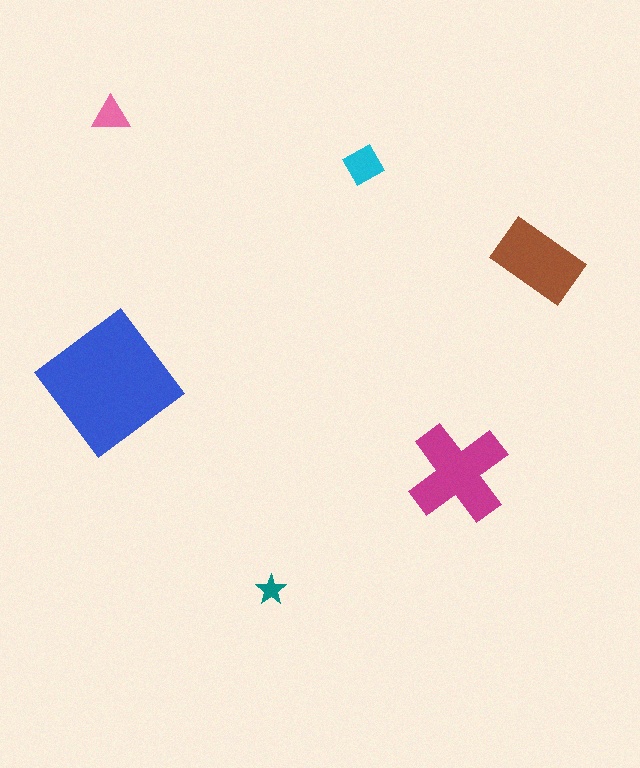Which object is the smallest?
The teal star.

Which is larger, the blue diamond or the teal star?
The blue diamond.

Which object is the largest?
The blue diamond.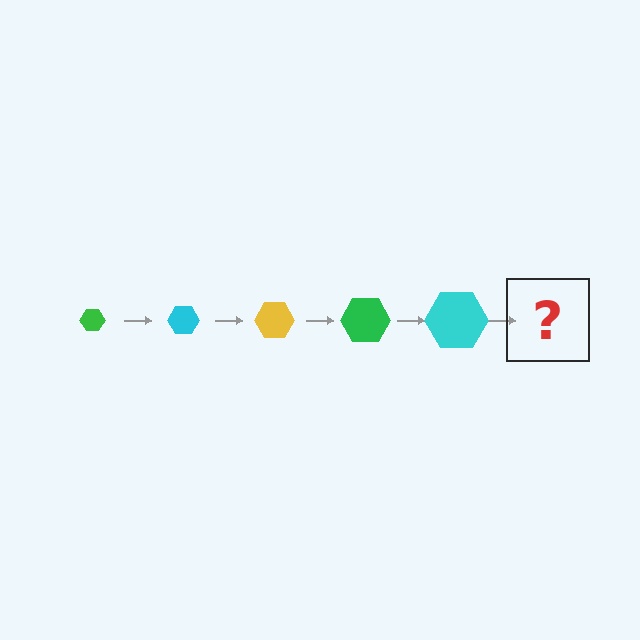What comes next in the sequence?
The next element should be a yellow hexagon, larger than the previous one.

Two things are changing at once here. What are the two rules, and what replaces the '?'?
The two rules are that the hexagon grows larger each step and the color cycles through green, cyan, and yellow. The '?' should be a yellow hexagon, larger than the previous one.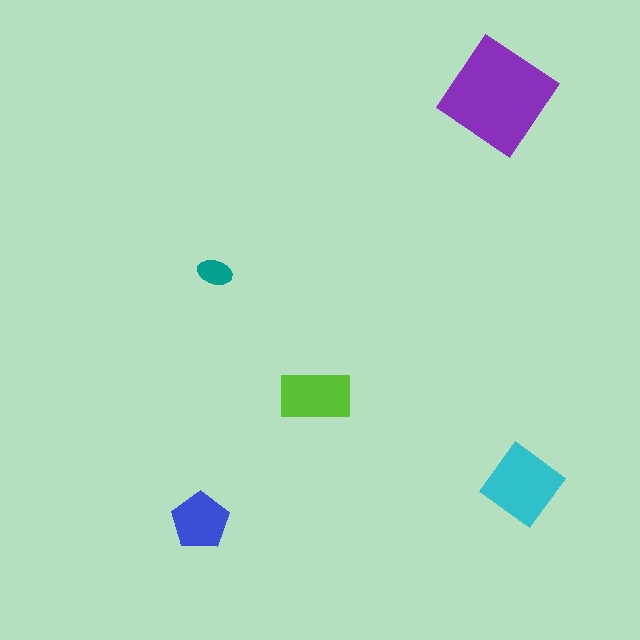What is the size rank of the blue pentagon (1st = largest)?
4th.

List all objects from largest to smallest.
The purple diamond, the cyan diamond, the lime rectangle, the blue pentagon, the teal ellipse.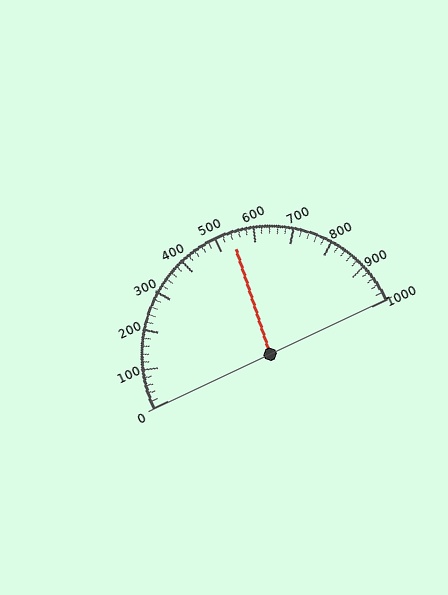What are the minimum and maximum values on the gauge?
The gauge ranges from 0 to 1000.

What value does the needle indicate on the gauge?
The needle indicates approximately 540.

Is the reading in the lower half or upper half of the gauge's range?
The reading is in the upper half of the range (0 to 1000).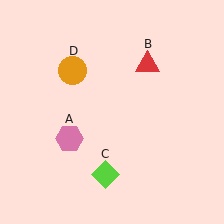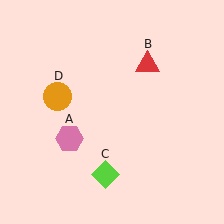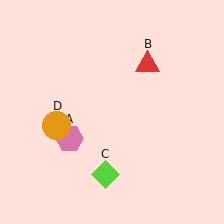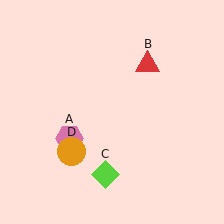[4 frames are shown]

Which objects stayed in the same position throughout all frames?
Pink hexagon (object A) and red triangle (object B) and lime diamond (object C) remained stationary.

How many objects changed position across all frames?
1 object changed position: orange circle (object D).